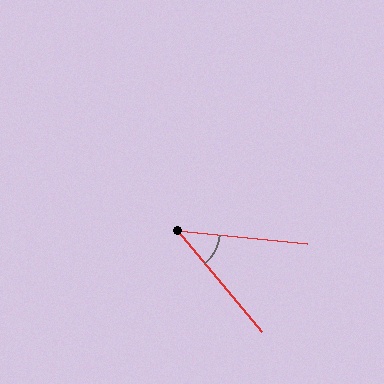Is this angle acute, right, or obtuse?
It is acute.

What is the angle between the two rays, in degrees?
Approximately 45 degrees.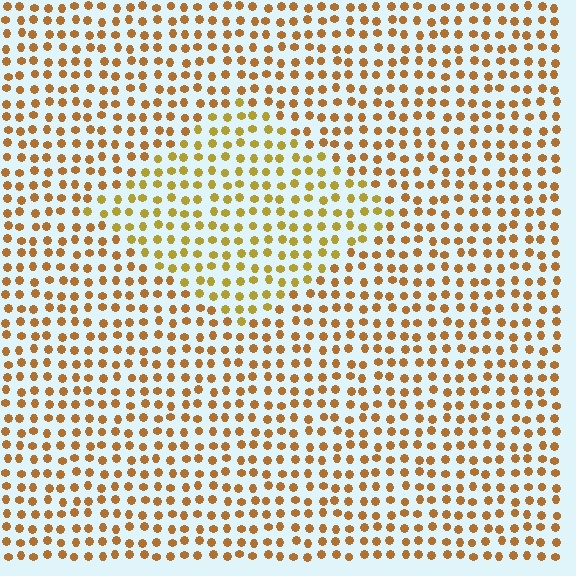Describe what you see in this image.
The image is filled with small brown elements in a uniform arrangement. A diamond-shaped region is visible where the elements are tinted to a slightly different hue, forming a subtle color boundary.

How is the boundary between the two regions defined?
The boundary is defined purely by a slight shift in hue (about 22 degrees). Spacing, size, and orientation are identical on both sides.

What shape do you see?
I see a diamond.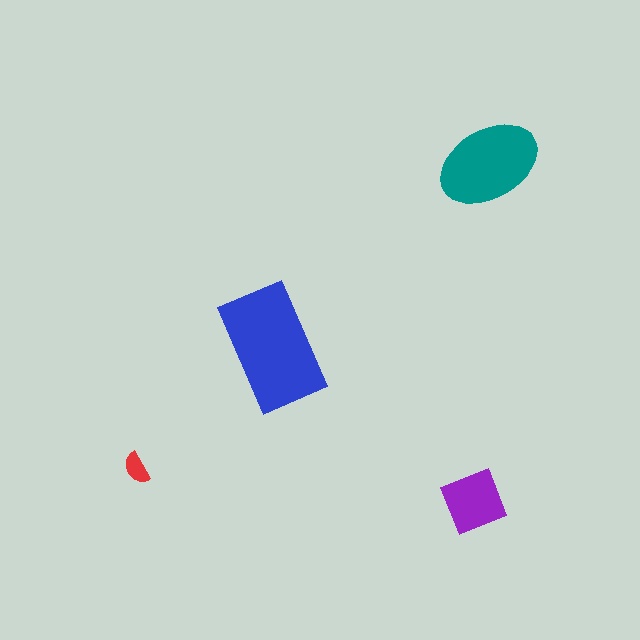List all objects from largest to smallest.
The blue rectangle, the teal ellipse, the purple square, the red semicircle.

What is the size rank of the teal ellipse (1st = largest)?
2nd.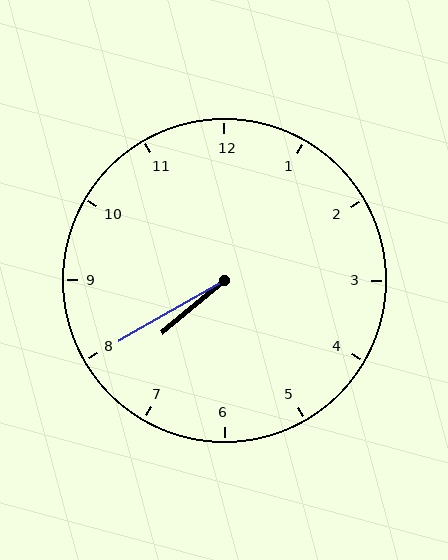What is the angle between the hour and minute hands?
Approximately 10 degrees.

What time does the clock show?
7:40.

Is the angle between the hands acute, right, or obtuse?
It is acute.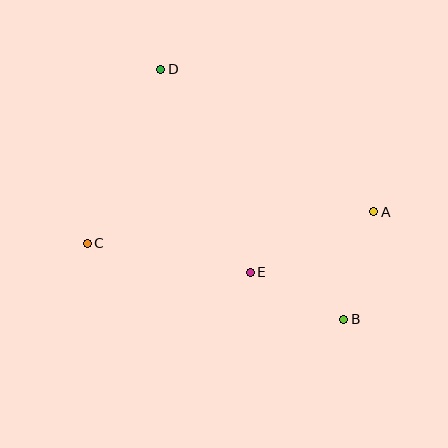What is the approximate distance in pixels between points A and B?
The distance between A and B is approximately 111 pixels.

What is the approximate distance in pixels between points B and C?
The distance between B and C is approximately 268 pixels.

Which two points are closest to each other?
Points B and E are closest to each other.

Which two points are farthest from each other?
Points B and D are farthest from each other.